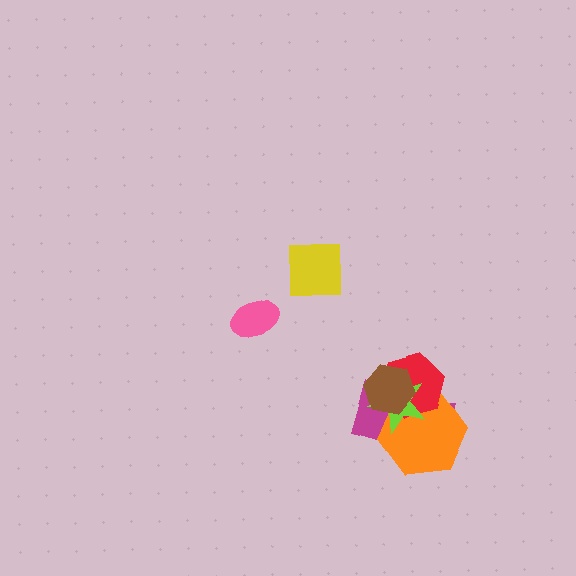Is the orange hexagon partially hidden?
Yes, it is partially covered by another shape.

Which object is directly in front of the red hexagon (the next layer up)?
The lime star is directly in front of the red hexagon.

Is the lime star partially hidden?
Yes, it is partially covered by another shape.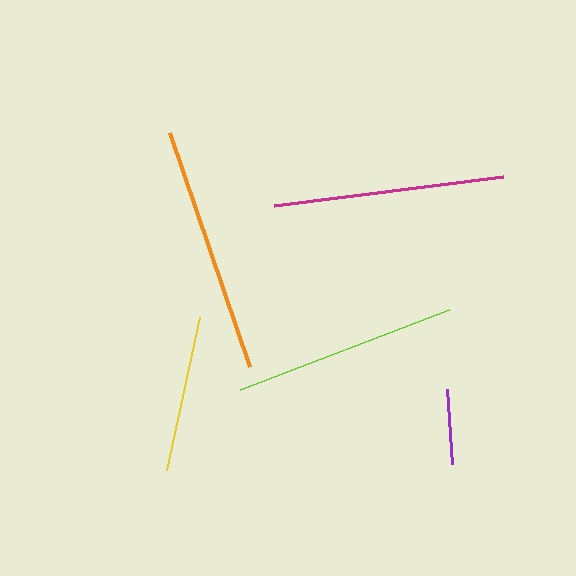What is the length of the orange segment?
The orange segment is approximately 248 pixels long.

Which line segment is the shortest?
The purple line is the shortest at approximately 75 pixels.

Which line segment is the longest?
The orange line is the longest at approximately 248 pixels.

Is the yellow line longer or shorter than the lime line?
The lime line is longer than the yellow line.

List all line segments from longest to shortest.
From longest to shortest: orange, magenta, lime, yellow, purple.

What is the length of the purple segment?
The purple segment is approximately 75 pixels long.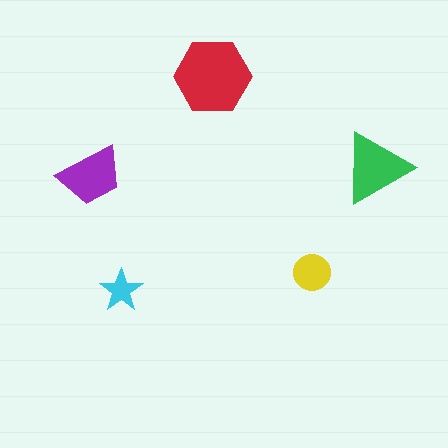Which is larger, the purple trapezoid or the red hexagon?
The red hexagon.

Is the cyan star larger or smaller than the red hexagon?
Smaller.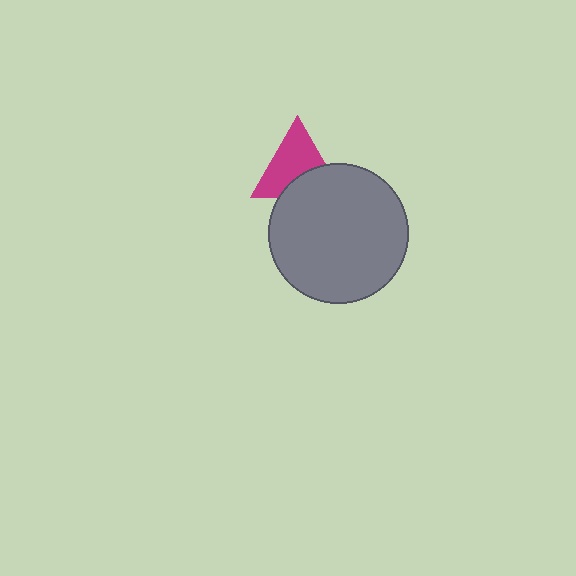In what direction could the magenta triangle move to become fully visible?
The magenta triangle could move up. That would shift it out from behind the gray circle entirely.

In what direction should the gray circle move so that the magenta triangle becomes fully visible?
The gray circle should move down. That is the shortest direction to clear the overlap and leave the magenta triangle fully visible.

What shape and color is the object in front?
The object in front is a gray circle.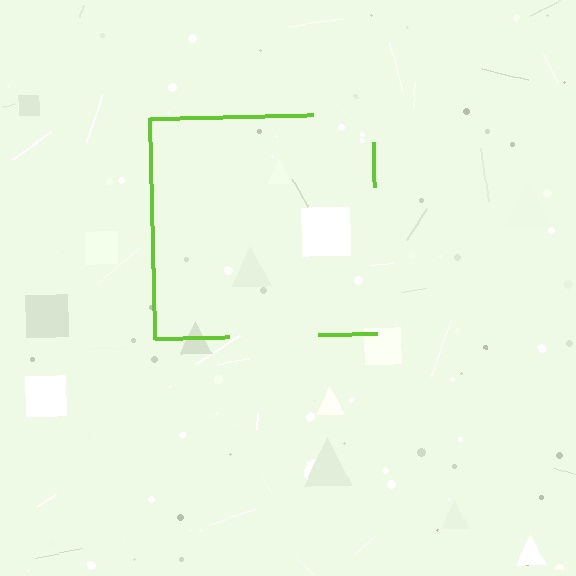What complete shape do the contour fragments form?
The contour fragments form a square.